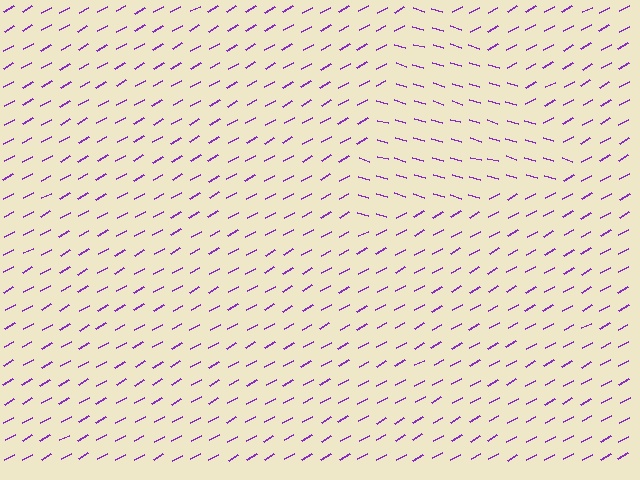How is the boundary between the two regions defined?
The boundary is defined purely by a change in line orientation (approximately 45 degrees difference). All lines are the same color and thickness.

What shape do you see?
I see a triangle.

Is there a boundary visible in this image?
Yes, there is a texture boundary formed by a change in line orientation.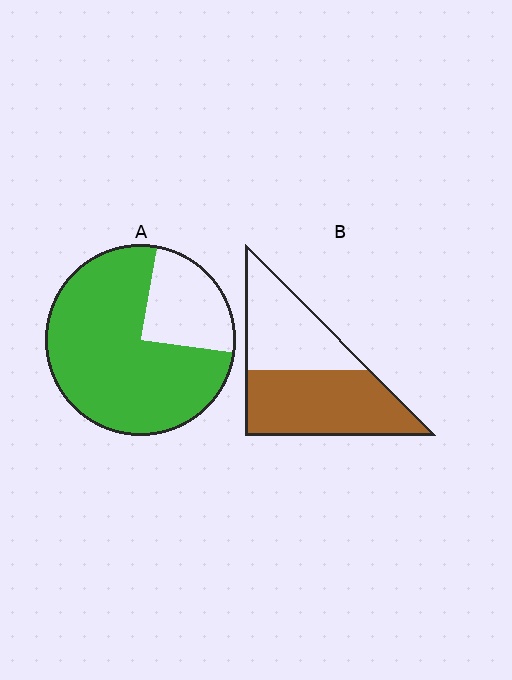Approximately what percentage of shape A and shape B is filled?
A is approximately 75% and B is approximately 55%.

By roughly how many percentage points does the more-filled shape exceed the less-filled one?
By roughly 20 percentage points (A over B).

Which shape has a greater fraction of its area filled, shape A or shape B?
Shape A.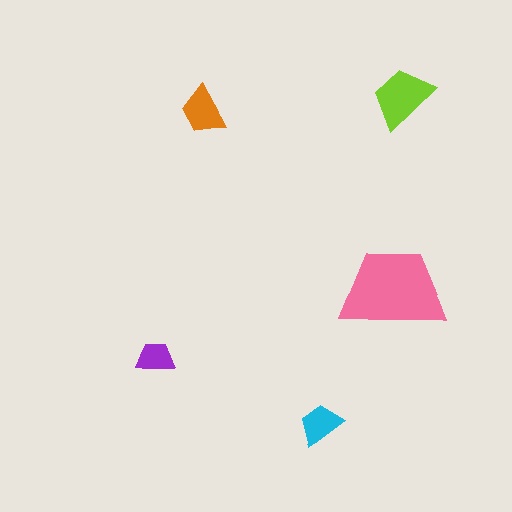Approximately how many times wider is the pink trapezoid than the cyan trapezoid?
About 2.5 times wider.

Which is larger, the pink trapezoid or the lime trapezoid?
The pink one.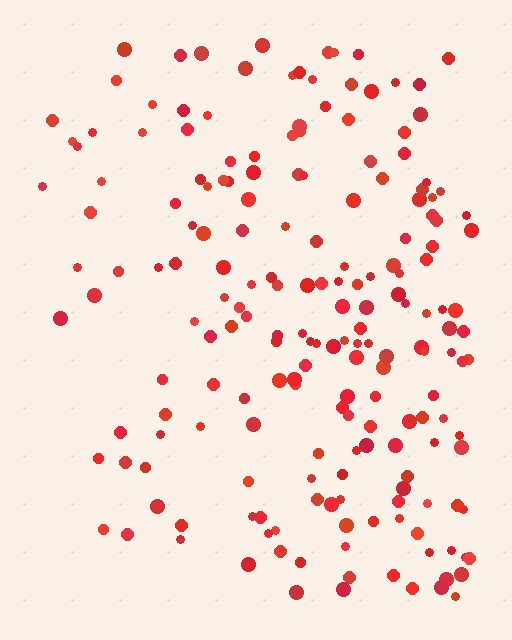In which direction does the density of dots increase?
From left to right, with the right side densest.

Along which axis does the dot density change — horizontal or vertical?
Horizontal.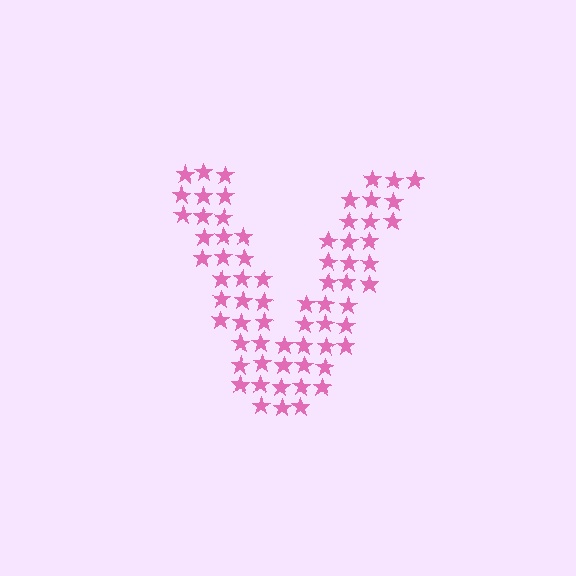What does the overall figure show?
The overall figure shows the letter V.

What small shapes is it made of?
It is made of small stars.